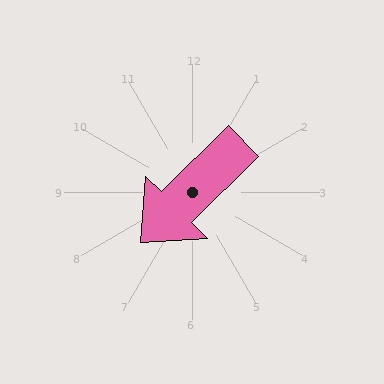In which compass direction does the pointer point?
Southwest.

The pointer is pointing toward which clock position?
Roughly 8 o'clock.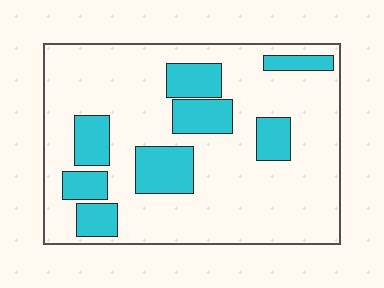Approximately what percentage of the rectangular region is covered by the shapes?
Approximately 25%.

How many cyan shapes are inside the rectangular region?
8.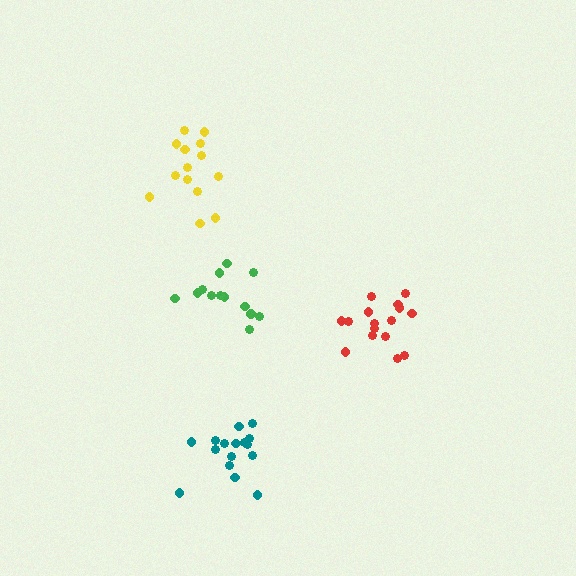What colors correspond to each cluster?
The clusters are colored: green, yellow, red, teal.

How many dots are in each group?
Group 1: 13 dots, Group 2: 14 dots, Group 3: 16 dots, Group 4: 16 dots (59 total).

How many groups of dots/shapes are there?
There are 4 groups.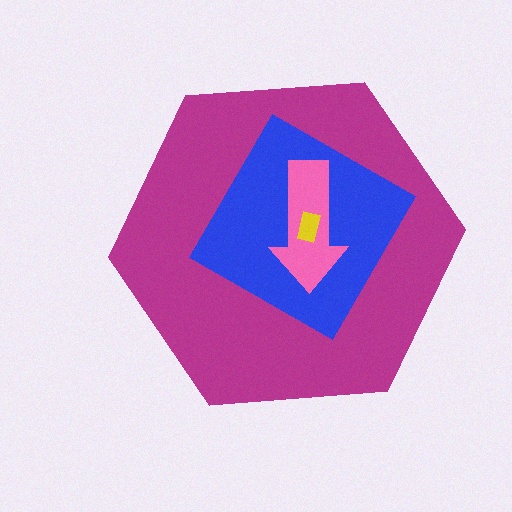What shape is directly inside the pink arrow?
The yellow rectangle.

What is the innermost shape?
The yellow rectangle.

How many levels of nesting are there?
4.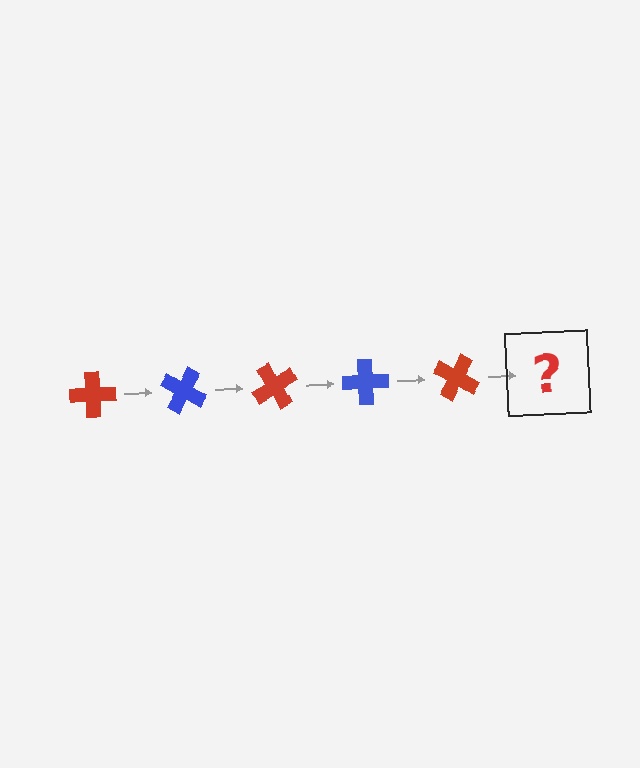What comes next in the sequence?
The next element should be a blue cross, rotated 150 degrees from the start.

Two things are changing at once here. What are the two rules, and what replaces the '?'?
The two rules are that it rotates 30 degrees each step and the color cycles through red and blue. The '?' should be a blue cross, rotated 150 degrees from the start.